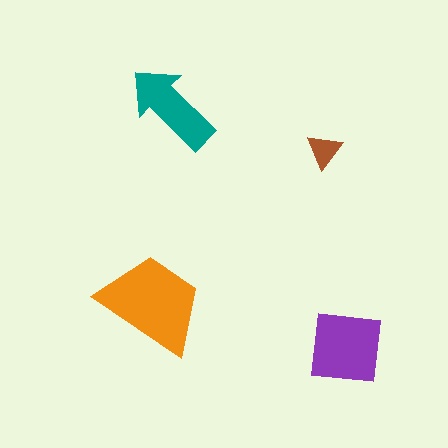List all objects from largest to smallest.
The orange trapezoid, the purple square, the teal arrow, the brown triangle.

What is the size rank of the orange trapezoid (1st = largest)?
1st.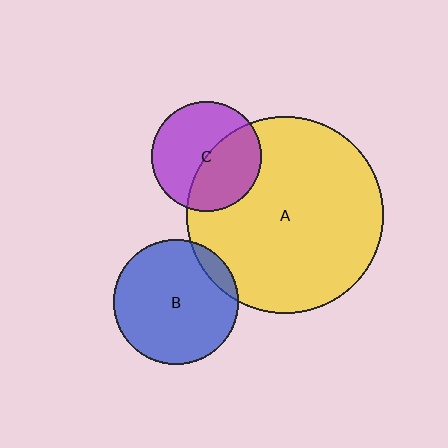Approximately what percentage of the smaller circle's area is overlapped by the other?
Approximately 10%.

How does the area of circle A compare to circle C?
Approximately 3.2 times.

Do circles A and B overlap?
Yes.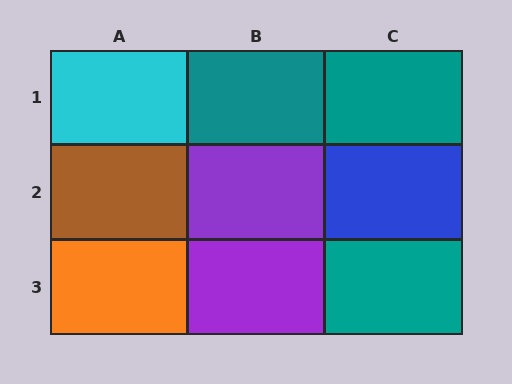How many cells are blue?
1 cell is blue.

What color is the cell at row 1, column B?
Teal.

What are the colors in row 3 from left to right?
Orange, purple, teal.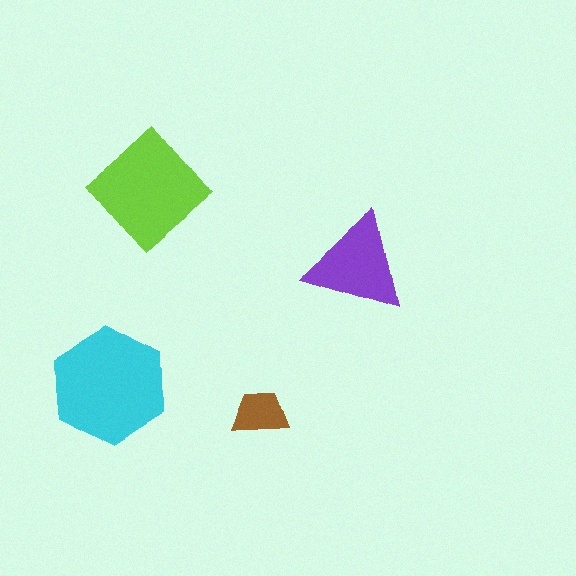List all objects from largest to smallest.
The cyan hexagon, the lime diamond, the purple triangle, the brown trapezoid.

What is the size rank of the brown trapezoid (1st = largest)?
4th.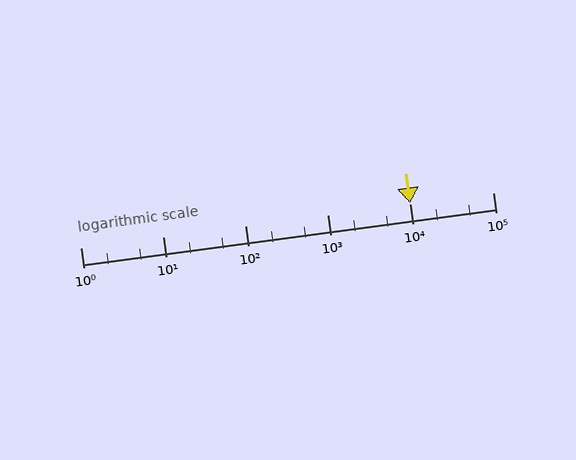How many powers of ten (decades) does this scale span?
The scale spans 5 decades, from 1 to 100000.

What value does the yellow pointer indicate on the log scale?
The pointer indicates approximately 10000.